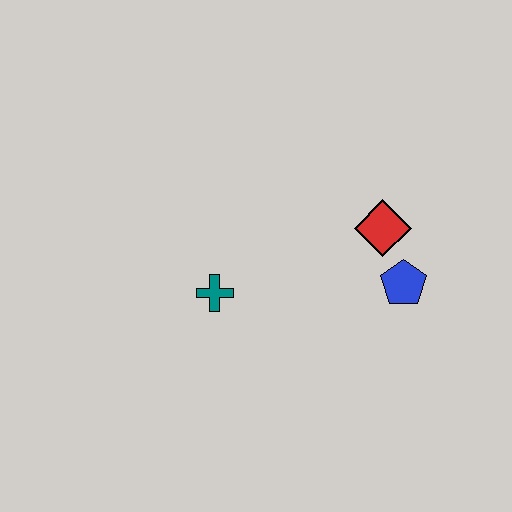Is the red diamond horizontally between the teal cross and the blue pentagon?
Yes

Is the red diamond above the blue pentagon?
Yes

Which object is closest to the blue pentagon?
The red diamond is closest to the blue pentagon.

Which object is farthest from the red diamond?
The teal cross is farthest from the red diamond.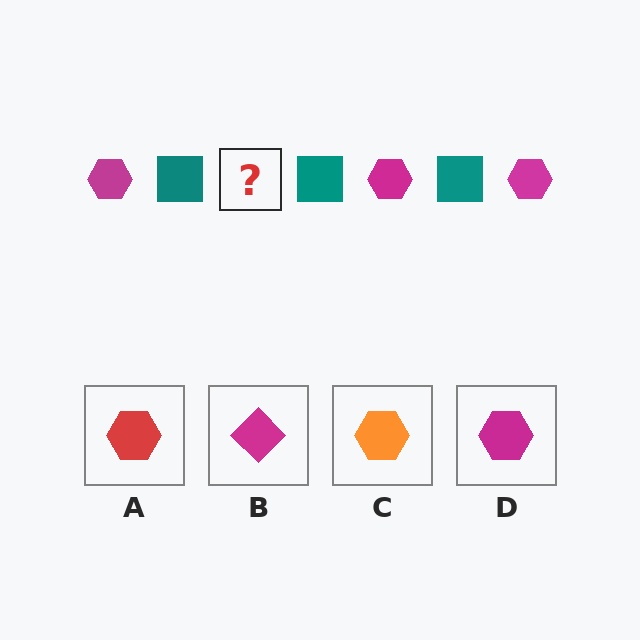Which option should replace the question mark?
Option D.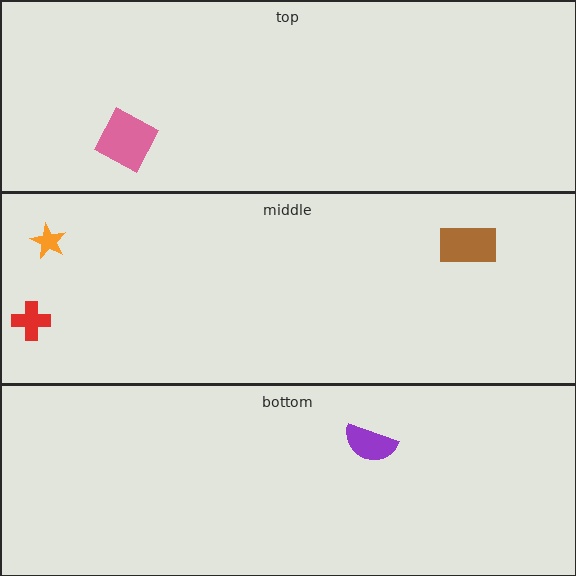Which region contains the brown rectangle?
The middle region.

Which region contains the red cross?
The middle region.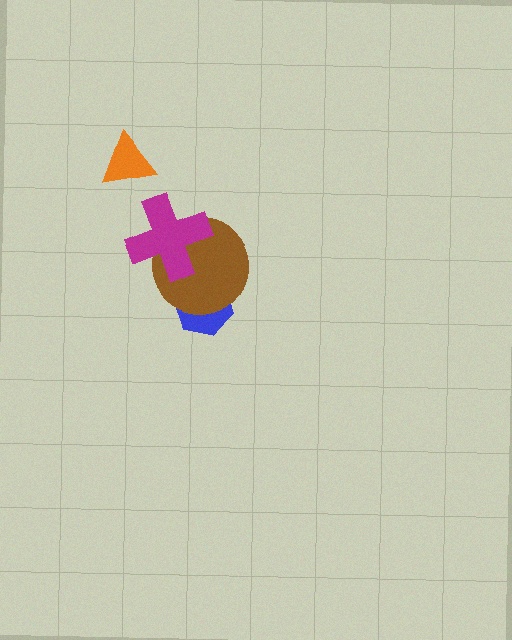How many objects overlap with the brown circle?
2 objects overlap with the brown circle.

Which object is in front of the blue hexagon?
The brown circle is in front of the blue hexagon.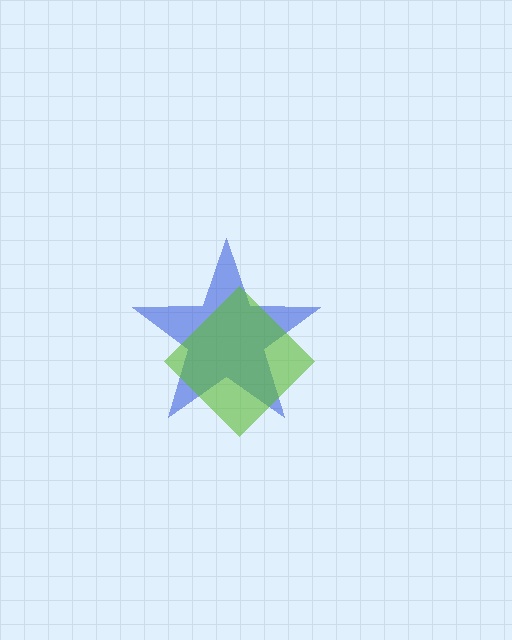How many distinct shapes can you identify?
There are 2 distinct shapes: a blue star, a lime diamond.